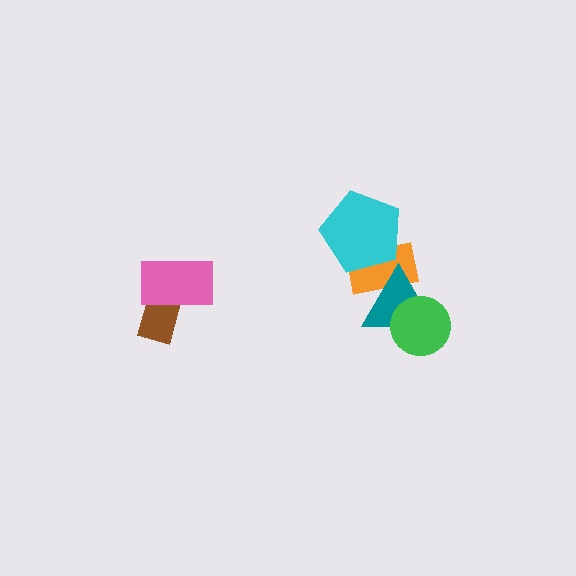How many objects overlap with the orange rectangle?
2 objects overlap with the orange rectangle.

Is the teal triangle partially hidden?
Yes, it is partially covered by another shape.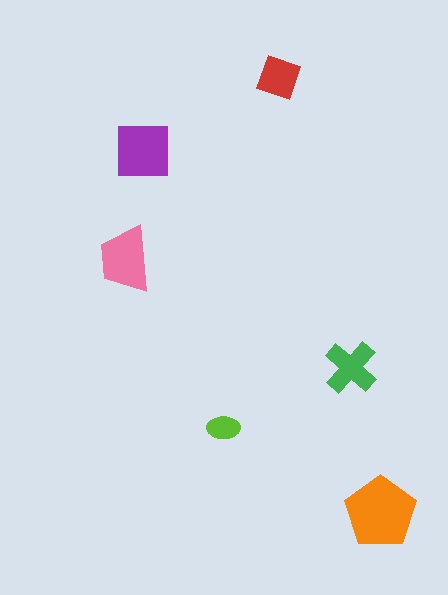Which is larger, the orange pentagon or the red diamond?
The orange pentagon.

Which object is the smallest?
The lime ellipse.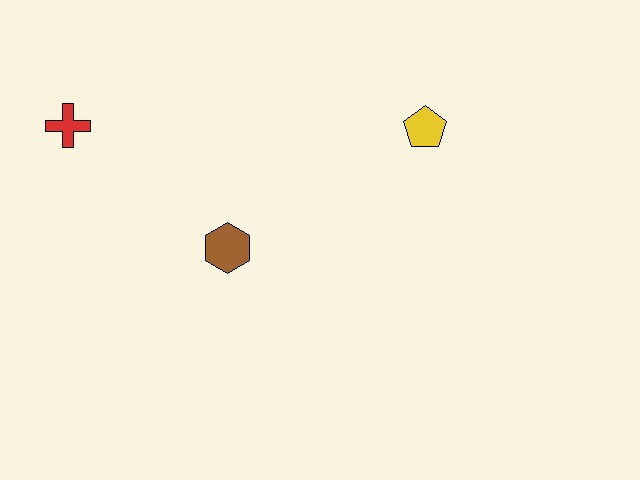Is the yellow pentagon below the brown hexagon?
No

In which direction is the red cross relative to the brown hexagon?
The red cross is to the left of the brown hexagon.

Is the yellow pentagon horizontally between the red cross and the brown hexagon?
No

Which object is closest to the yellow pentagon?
The brown hexagon is closest to the yellow pentagon.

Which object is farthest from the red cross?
The yellow pentagon is farthest from the red cross.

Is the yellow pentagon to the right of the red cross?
Yes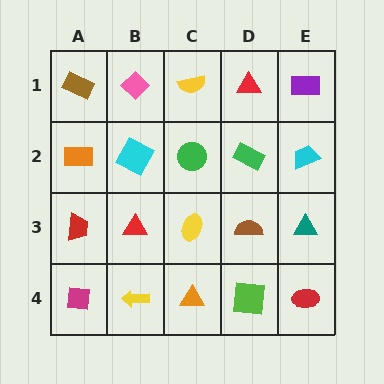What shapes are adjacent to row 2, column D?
A red triangle (row 1, column D), a brown semicircle (row 3, column D), a green circle (row 2, column C), a cyan trapezoid (row 2, column E).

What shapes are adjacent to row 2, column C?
A yellow semicircle (row 1, column C), a yellow ellipse (row 3, column C), a cyan square (row 2, column B), a green rectangle (row 2, column D).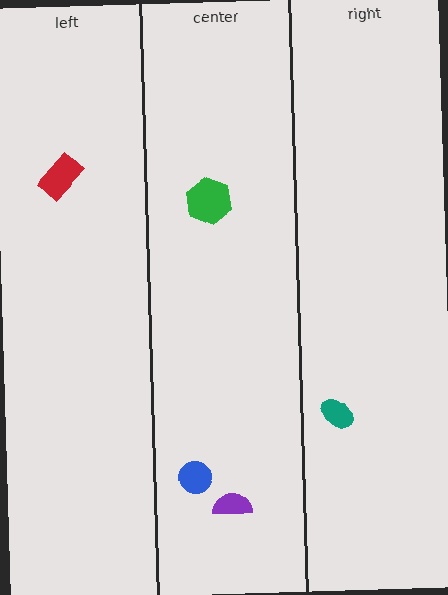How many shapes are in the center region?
3.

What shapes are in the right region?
The teal ellipse.